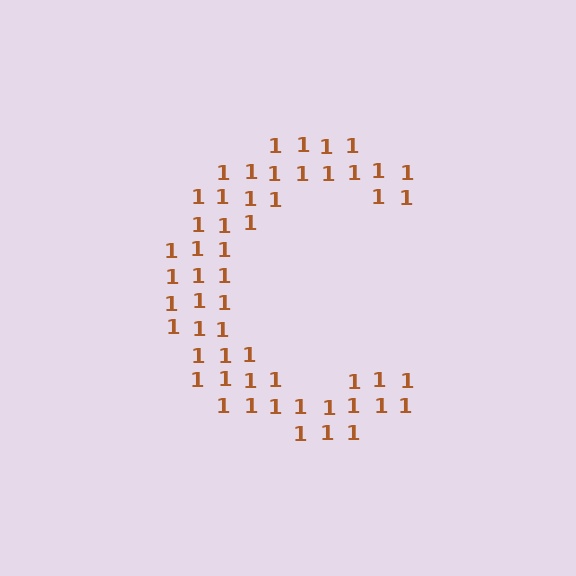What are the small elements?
The small elements are digit 1's.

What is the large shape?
The large shape is the letter C.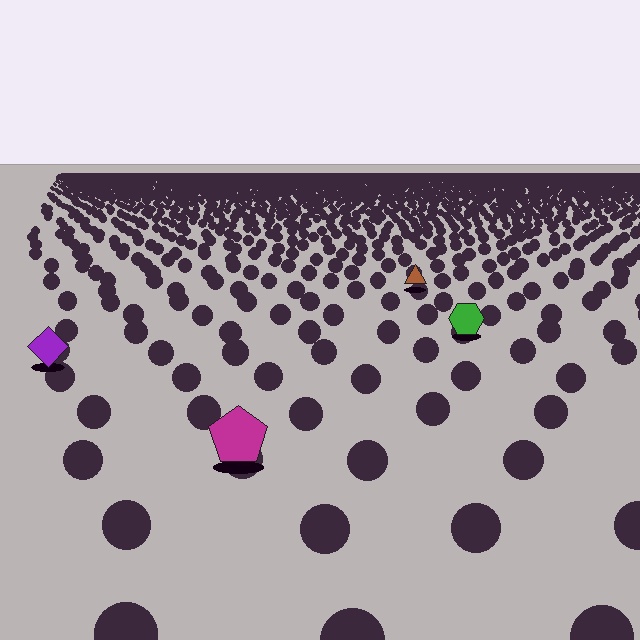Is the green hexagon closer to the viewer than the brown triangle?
Yes. The green hexagon is closer — you can tell from the texture gradient: the ground texture is coarser near it.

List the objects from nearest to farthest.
From nearest to farthest: the magenta pentagon, the purple diamond, the green hexagon, the brown triangle.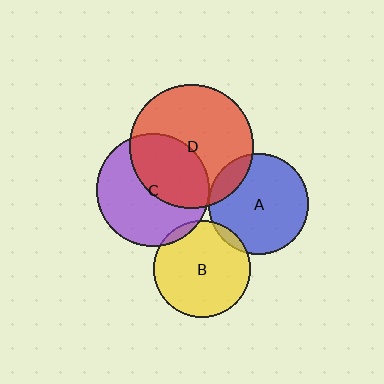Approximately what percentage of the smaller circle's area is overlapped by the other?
Approximately 5%.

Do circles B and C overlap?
Yes.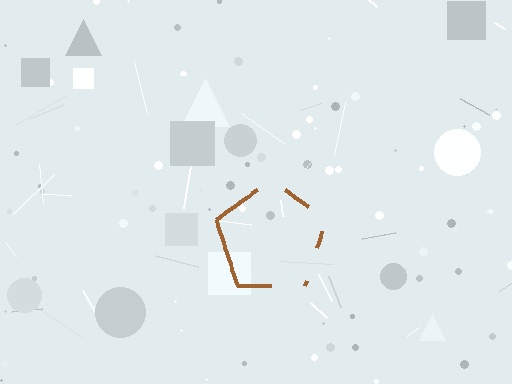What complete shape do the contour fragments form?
The contour fragments form a pentagon.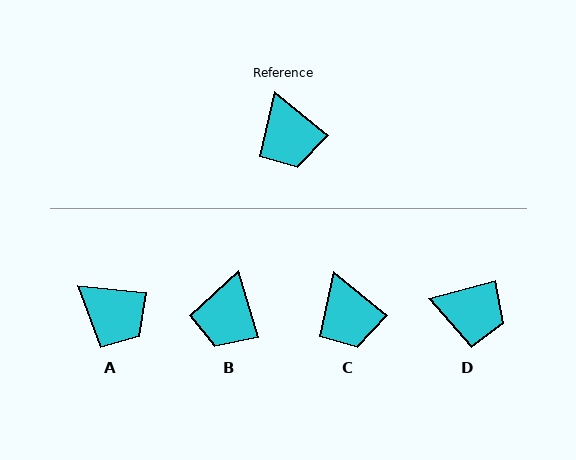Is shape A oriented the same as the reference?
No, it is off by about 33 degrees.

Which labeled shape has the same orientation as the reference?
C.